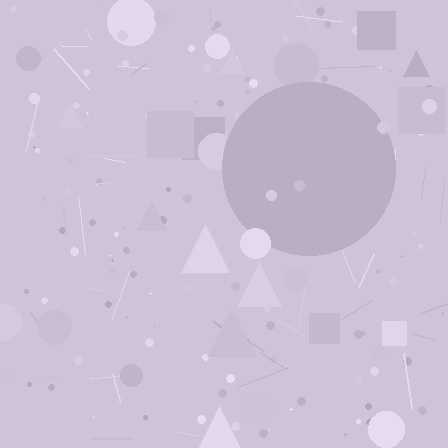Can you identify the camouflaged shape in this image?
The camouflaged shape is a circle.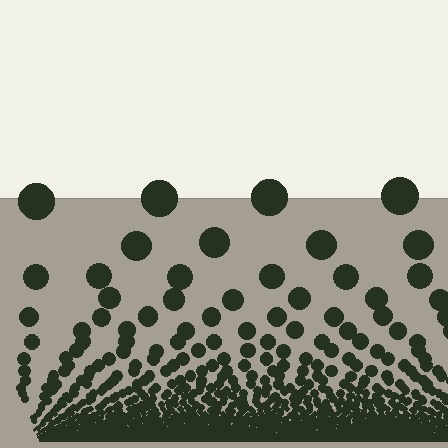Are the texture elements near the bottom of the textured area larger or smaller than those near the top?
Smaller. The gradient is inverted — elements near the bottom are smaller and denser.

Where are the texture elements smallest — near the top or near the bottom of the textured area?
Near the bottom.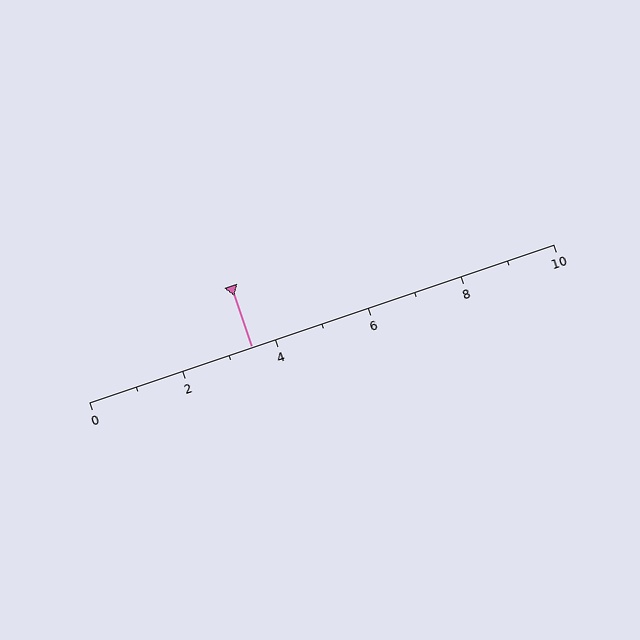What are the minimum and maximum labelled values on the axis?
The axis runs from 0 to 10.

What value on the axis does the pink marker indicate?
The marker indicates approximately 3.5.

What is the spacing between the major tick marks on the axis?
The major ticks are spaced 2 apart.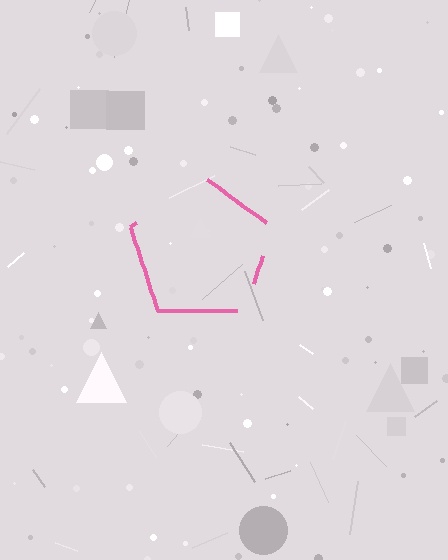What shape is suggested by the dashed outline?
The dashed outline suggests a pentagon.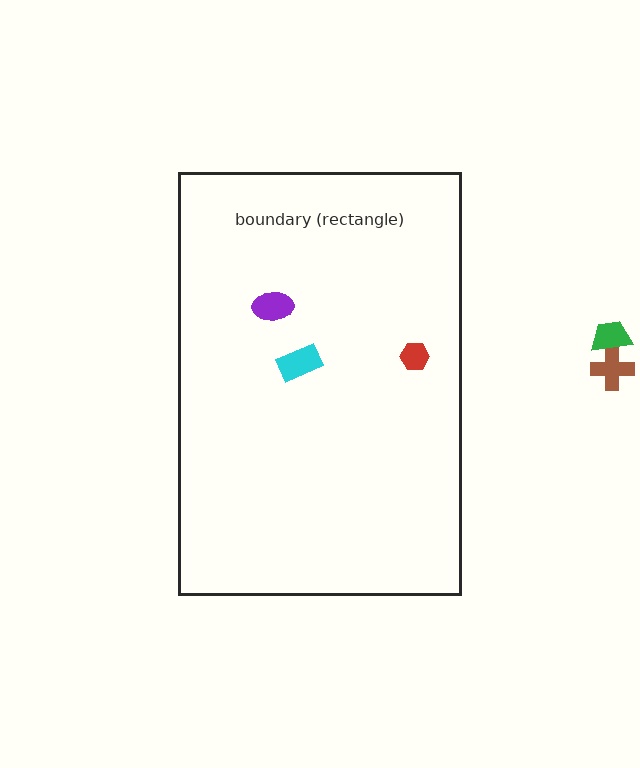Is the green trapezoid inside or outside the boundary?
Outside.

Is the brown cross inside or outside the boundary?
Outside.